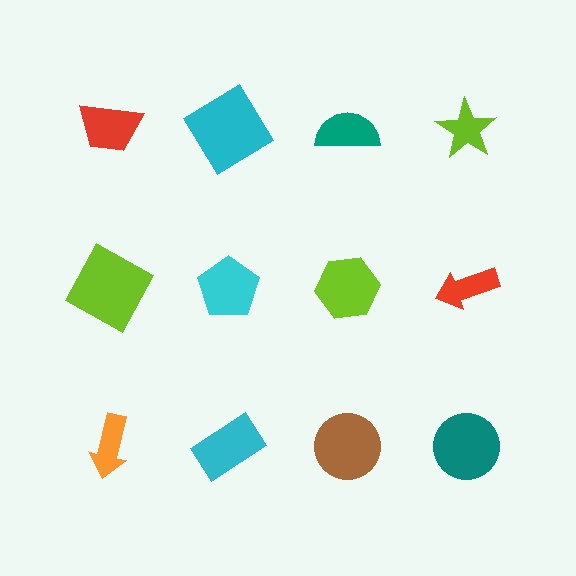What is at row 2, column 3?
A lime hexagon.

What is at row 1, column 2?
A cyan diamond.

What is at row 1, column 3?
A teal semicircle.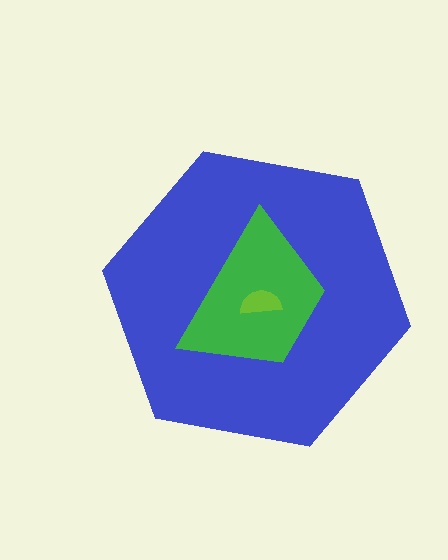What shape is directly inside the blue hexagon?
The green trapezoid.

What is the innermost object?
The lime semicircle.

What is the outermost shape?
The blue hexagon.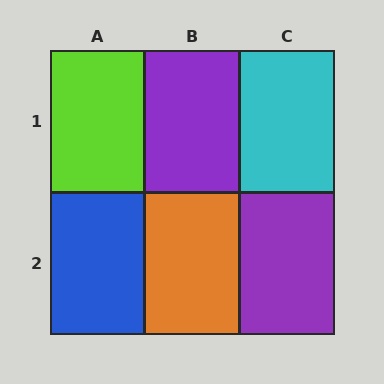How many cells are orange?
1 cell is orange.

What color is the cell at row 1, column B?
Purple.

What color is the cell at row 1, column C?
Cyan.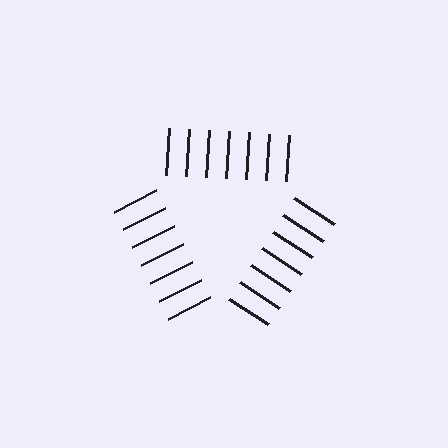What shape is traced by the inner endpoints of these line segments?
An illusory triangle — the line segments terminate on its edges but no continuous stroke is drawn.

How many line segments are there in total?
21 — 7 along each of the 3 edges.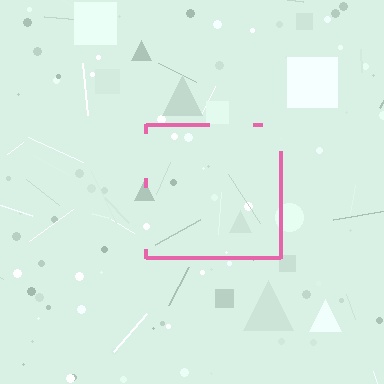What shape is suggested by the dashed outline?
The dashed outline suggests a square.